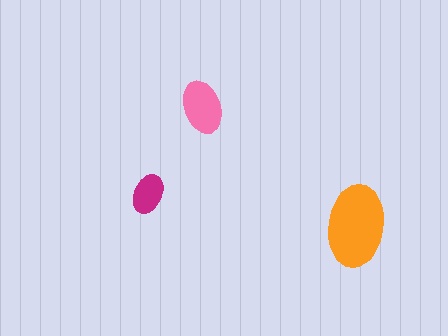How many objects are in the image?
There are 3 objects in the image.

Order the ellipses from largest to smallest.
the orange one, the pink one, the magenta one.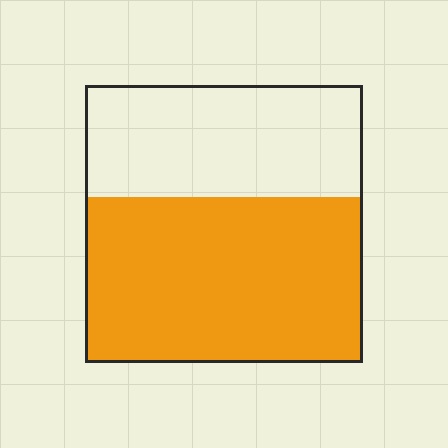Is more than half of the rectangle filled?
Yes.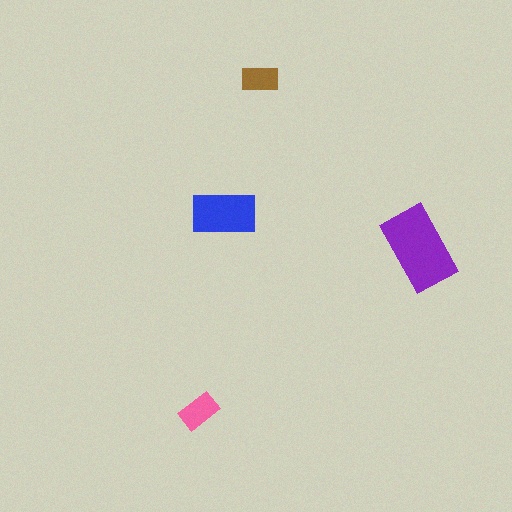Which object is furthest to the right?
The purple rectangle is rightmost.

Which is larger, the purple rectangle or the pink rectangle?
The purple one.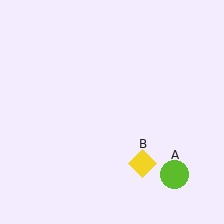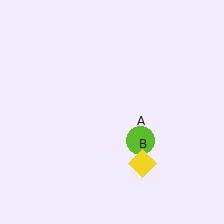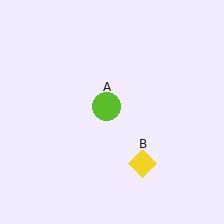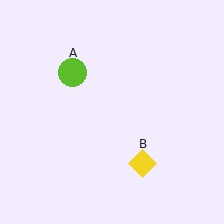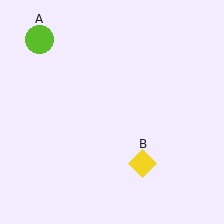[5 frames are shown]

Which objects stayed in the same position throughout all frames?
Yellow diamond (object B) remained stationary.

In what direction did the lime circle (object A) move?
The lime circle (object A) moved up and to the left.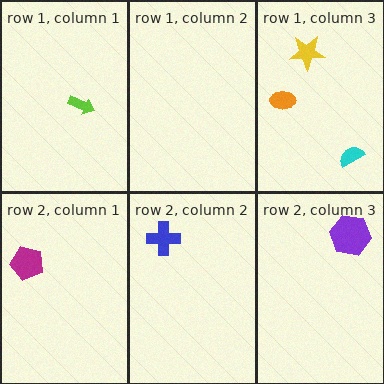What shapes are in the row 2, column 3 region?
The purple hexagon.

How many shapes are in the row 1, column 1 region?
1.